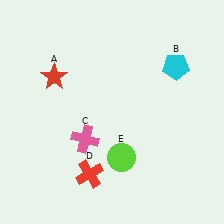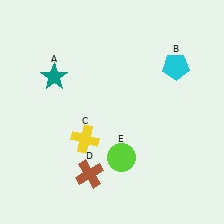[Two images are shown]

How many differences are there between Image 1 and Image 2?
There are 3 differences between the two images.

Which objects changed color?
A changed from red to teal. C changed from pink to yellow. D changed from red to brown.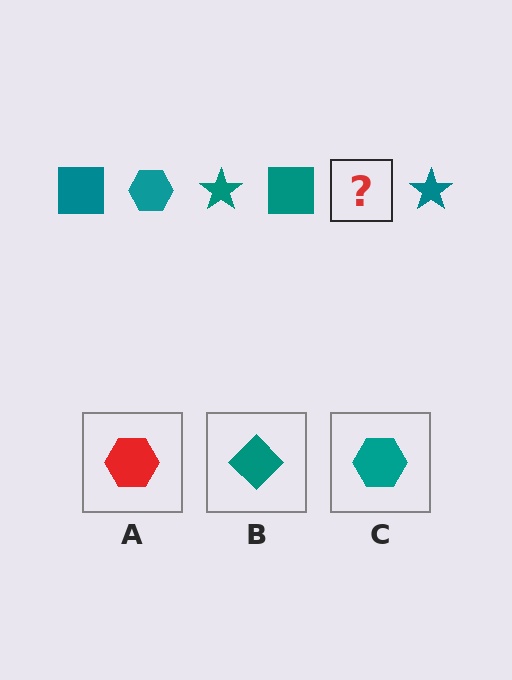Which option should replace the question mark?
Option C.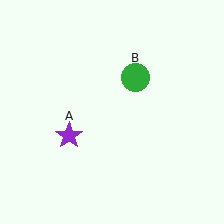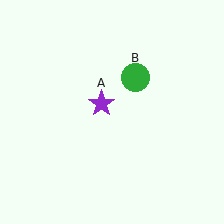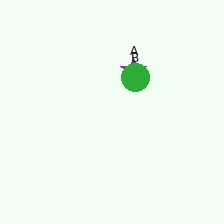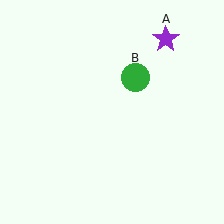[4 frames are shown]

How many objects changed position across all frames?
1 object changed position: purple star (object A).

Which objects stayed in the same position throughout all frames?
Green circle (object B) remained stationary.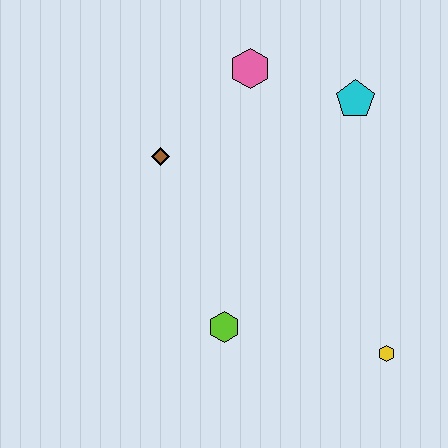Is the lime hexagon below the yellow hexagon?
No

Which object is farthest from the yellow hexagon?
The pink hexagon is farthest from the yellow hexagon.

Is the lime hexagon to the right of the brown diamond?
Yes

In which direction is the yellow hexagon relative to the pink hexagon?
The yellow hexagon is below the pink hexagon.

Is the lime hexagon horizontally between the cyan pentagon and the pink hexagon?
No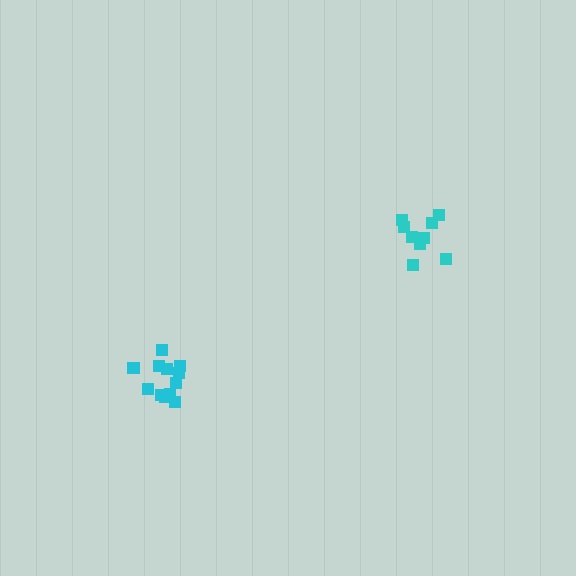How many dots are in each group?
Group 1: 9 dots, Group 2: 12 dots (21 total).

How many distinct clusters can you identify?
There are 2 distinct clusters.